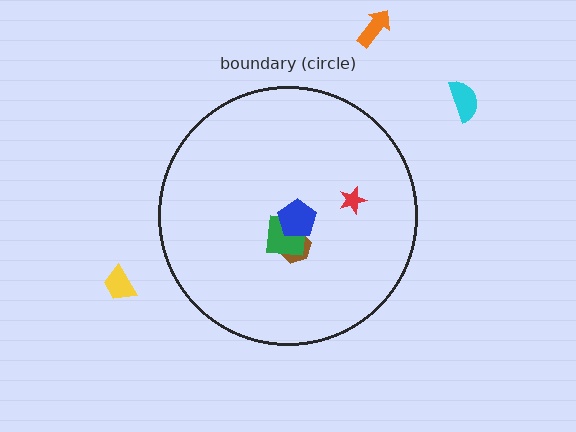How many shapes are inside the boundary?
4 inside, 3 outside.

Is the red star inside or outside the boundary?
Inside.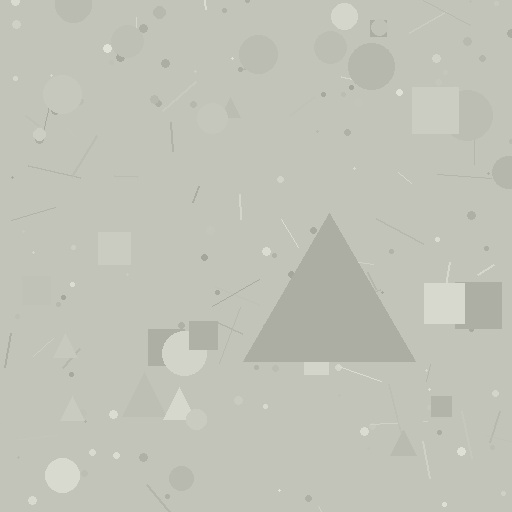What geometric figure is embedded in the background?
A triangle is embedded in the background.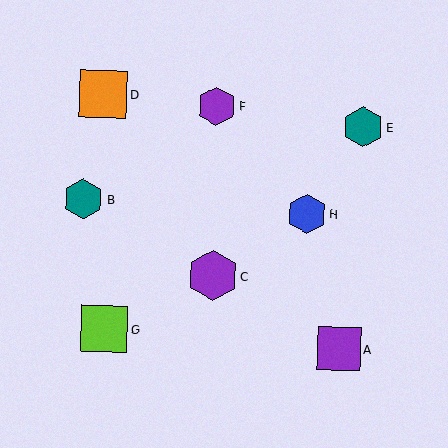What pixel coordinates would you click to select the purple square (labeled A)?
Click at (339, 348) to select the purple square A.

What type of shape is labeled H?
Shape H is a blue hexagon.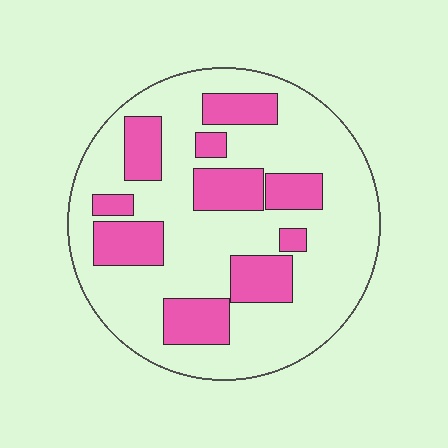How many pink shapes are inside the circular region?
10.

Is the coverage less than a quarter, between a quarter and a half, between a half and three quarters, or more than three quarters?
Between a quarter and a half.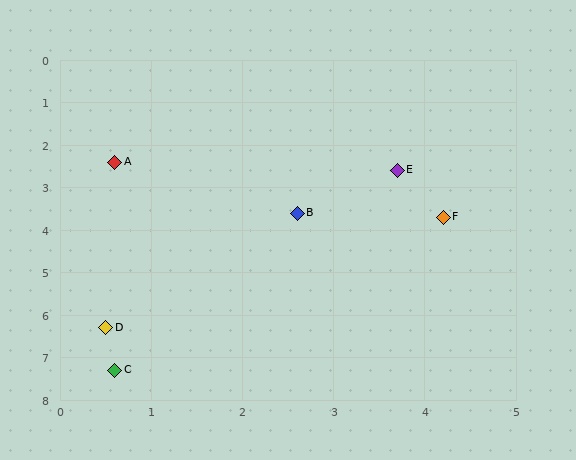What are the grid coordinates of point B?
Point B is at approximately (2.6, 3.6).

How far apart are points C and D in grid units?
Points C and D are about 1.0 grid units apart.